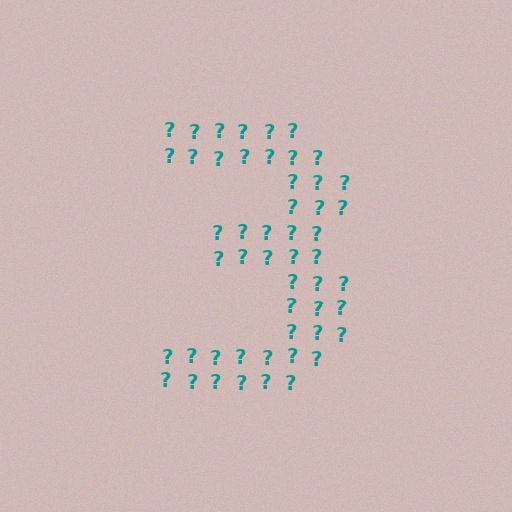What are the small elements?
The small elements are question marks.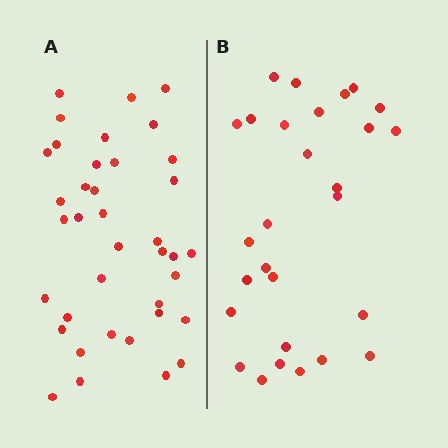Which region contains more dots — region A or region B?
Region A (the left region) has more dots.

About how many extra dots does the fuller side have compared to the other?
Region A has roughly 10 or so more dots than region B.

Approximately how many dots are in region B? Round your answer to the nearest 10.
About 30 dots. (The exact count is 28, which rounds to 30.)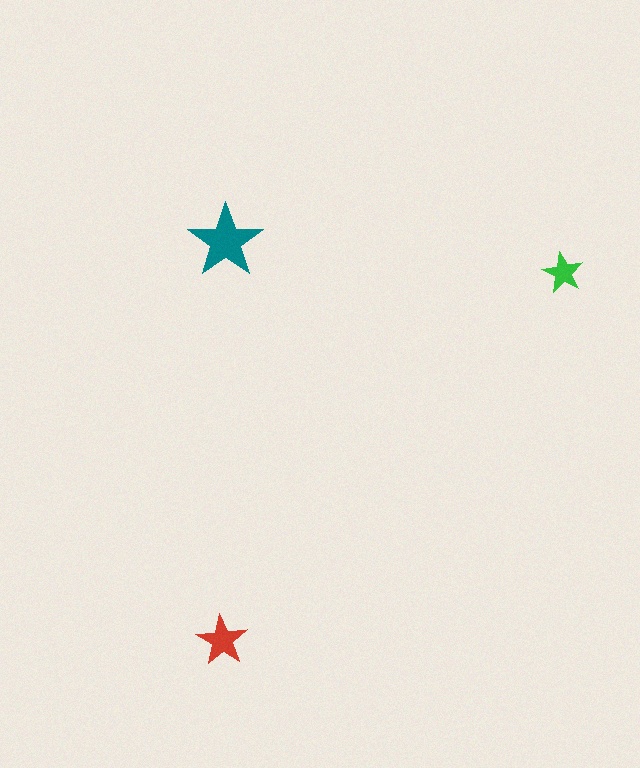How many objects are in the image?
There are 3 objects in the image.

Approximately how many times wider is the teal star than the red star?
About 1.5 times wider.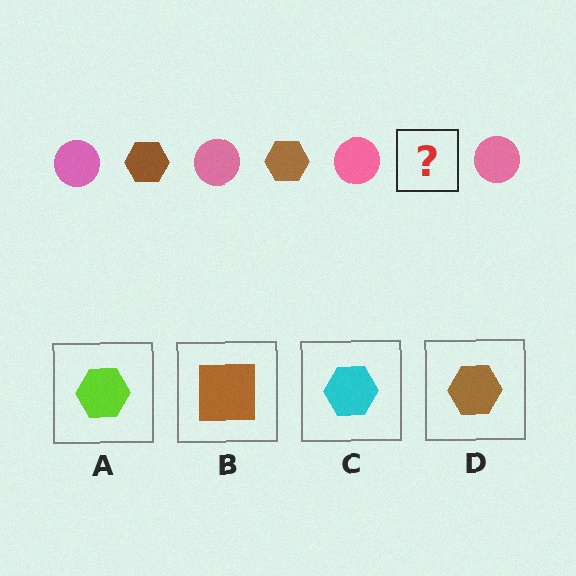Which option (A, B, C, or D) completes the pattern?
D.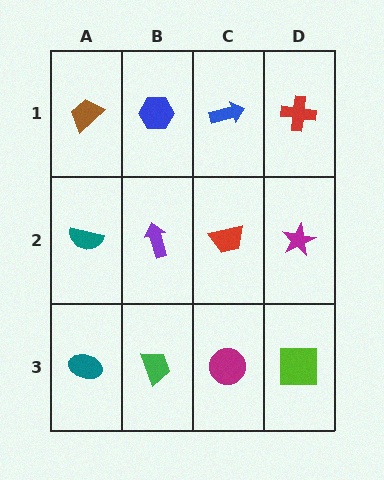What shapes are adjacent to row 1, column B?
A purple arrow (row 2, column B), a brown trapezoid (row 1, column A), a blue arrow (row 1, column C).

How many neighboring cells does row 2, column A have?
3.